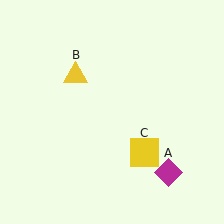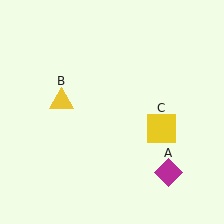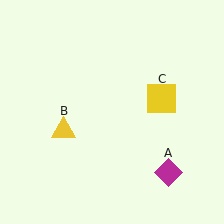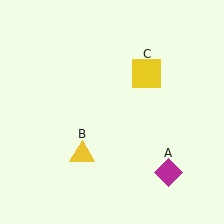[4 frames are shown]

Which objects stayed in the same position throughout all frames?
Magenta diamond (object A) remained stationary.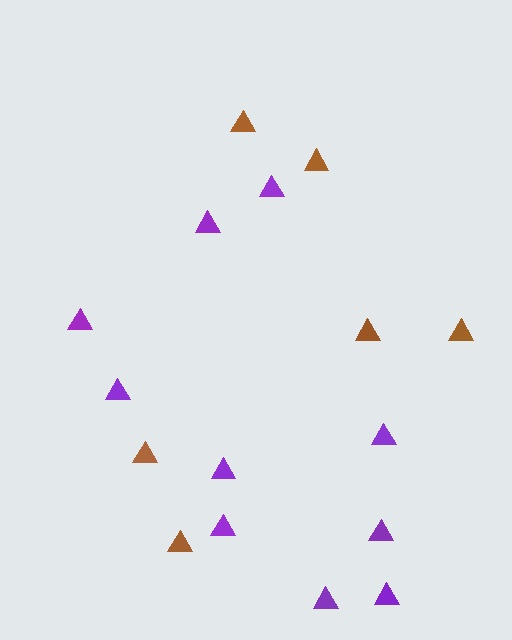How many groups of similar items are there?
There are 2 groups: one group of brown triangles (6) and one group of purple triangles (10).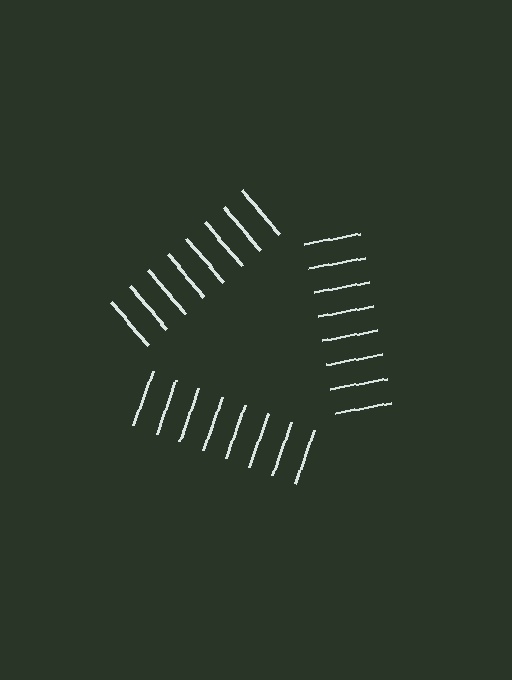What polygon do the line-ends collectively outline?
An illusory triangle — the line segments terminate on its edges but no continuous stroke is drawn.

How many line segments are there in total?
24 — 8 along each of the 3 edges.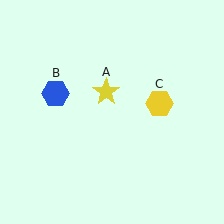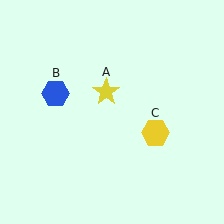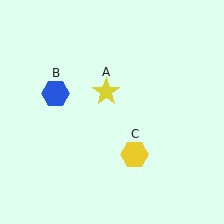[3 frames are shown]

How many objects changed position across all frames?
1 object changed position: yellow hexagon (object C).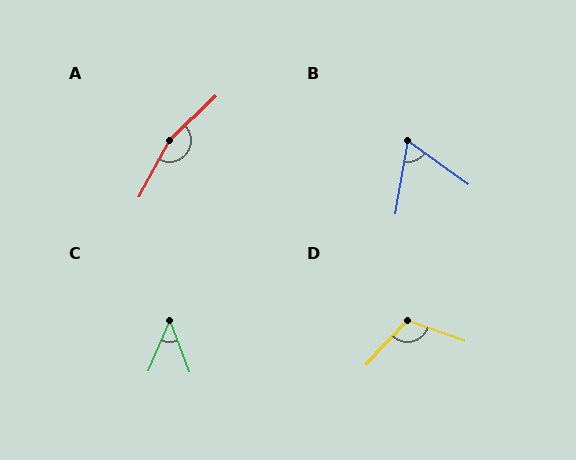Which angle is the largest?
A, at approximately 161 degrees.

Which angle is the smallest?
C, at approximately 44 degrees.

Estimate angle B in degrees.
Approximately 64 degrees.